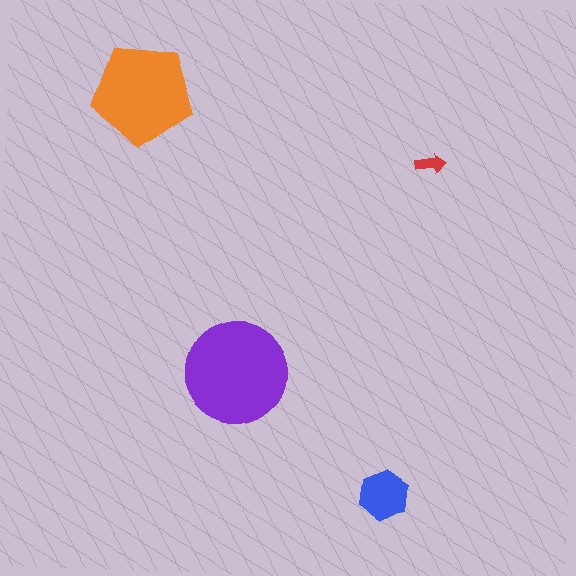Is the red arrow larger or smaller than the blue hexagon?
Smaller.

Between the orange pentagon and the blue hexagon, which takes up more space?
The orange pentagon.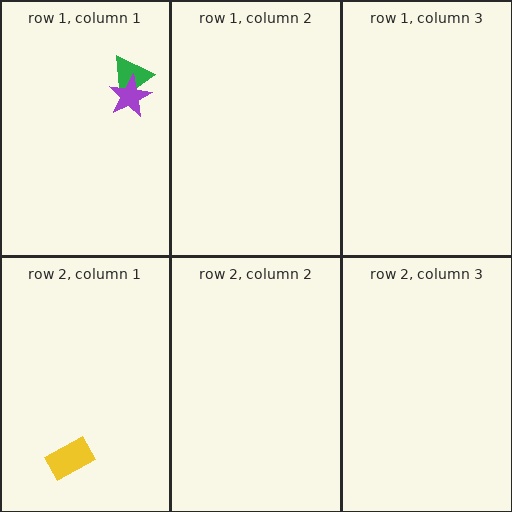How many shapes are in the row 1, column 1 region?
2.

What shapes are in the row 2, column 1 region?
The yellow rectangle.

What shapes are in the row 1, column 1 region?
The green triangle, the purple star.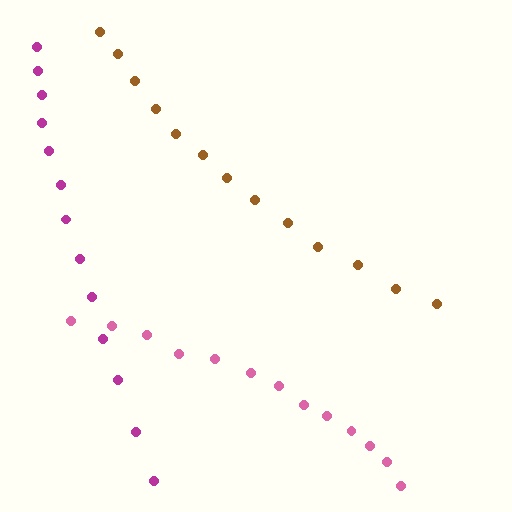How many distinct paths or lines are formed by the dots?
There are 3 distinct paths.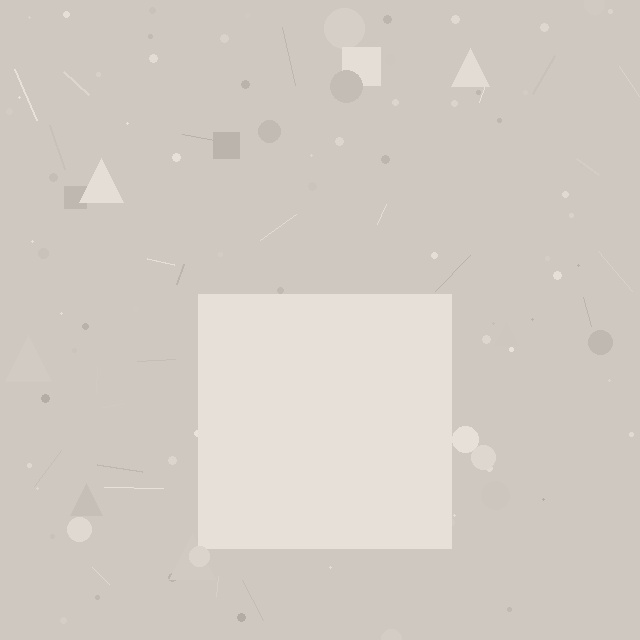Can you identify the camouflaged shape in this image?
The camouflaged shape is a square.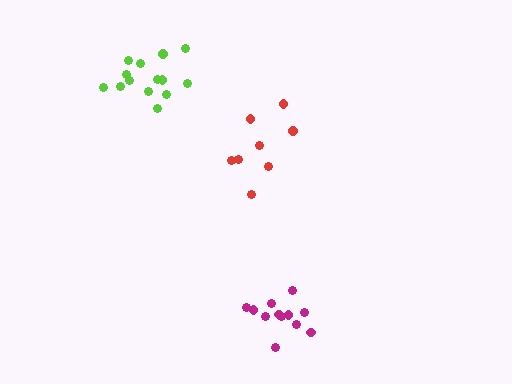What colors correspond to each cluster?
The clusters are colored: red, lime, magenta.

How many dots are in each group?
Group 1: 8 dots, Group 2: 14 dots, Group 3: 12 dots (34 total).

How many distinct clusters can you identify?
There are 3 distinct clusters.